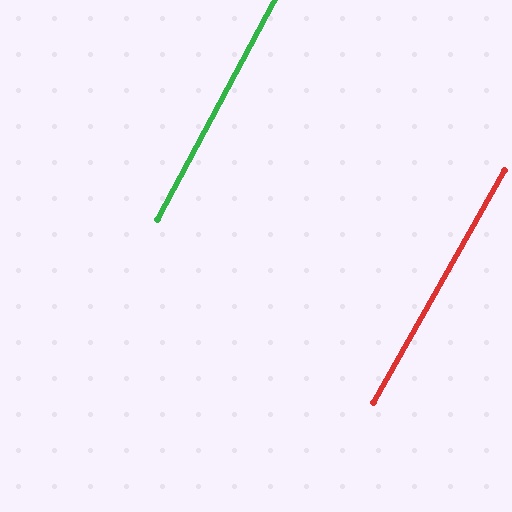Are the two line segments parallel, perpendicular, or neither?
Parallel — their directions differ by only 1.6°.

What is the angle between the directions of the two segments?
Approximately 2 degrees.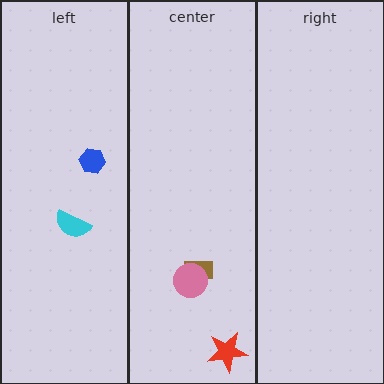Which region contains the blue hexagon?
The left region.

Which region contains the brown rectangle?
The center region.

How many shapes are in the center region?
3.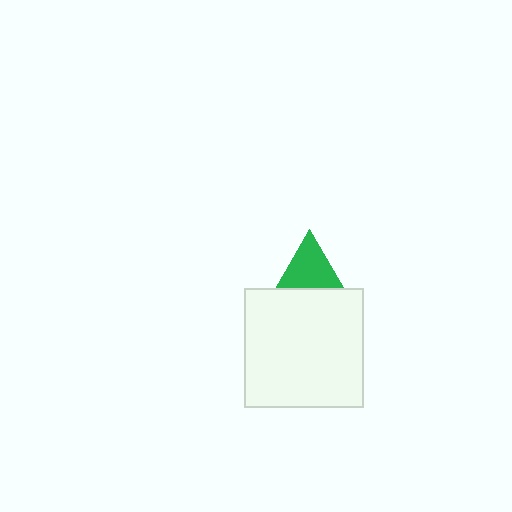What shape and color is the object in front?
The object in front is a white square.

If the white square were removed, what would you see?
You would see the complete green triangle.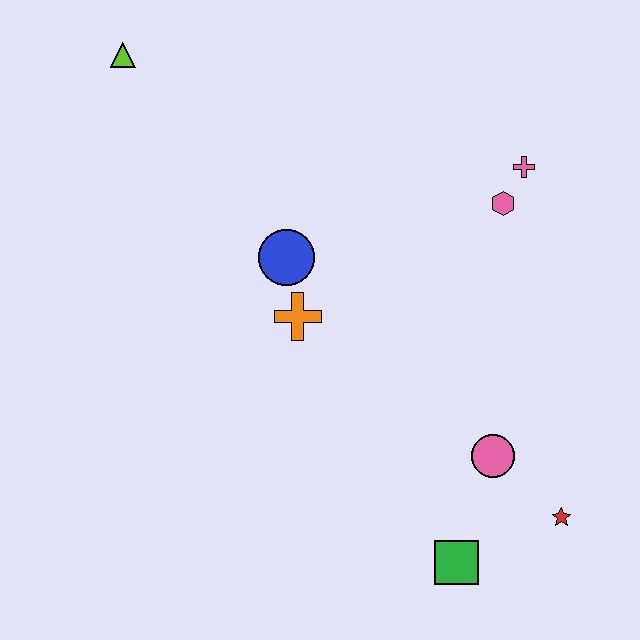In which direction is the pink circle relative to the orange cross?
The pink circle is to the right of the orange cross.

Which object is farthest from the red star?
The lime triangle is farthest from the red star.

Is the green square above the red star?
No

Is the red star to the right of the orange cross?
Yes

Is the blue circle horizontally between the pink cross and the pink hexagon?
No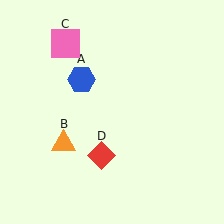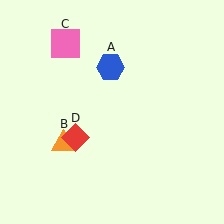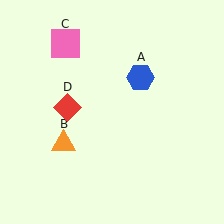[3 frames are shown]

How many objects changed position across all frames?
2 objects changed position: blue hexagon (object A), red diamond (object D).